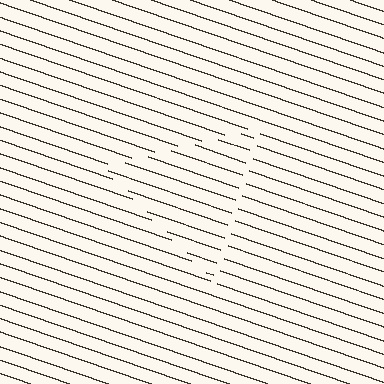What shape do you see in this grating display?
An illusory triangle. The interior of the shape contains the same grating, shifted by half a period — the contour is defined by the phase discontinuity where line-ends from the inner and outer gratings abut.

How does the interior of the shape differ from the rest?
The interior of the shape contains the same grating, shifted by half a period — the contour is defined by the phase discontinuity where line-ends from the inner and outer gratings abut.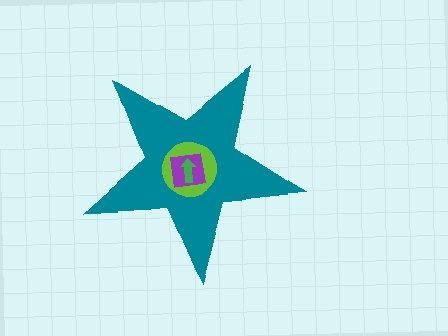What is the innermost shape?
The green arrow.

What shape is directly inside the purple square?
The green arrow.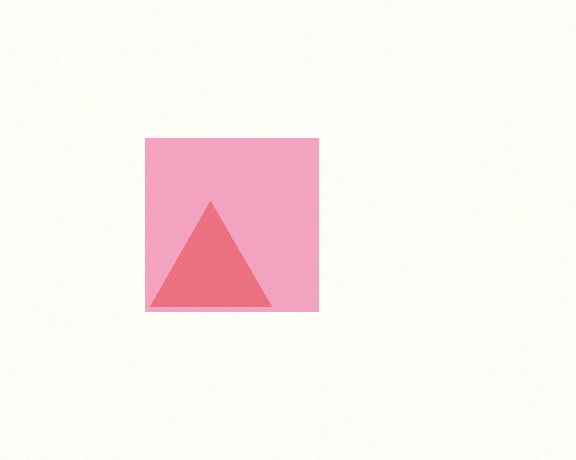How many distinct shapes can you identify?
There are 2 distinct shapes: a pink square, a red triangle.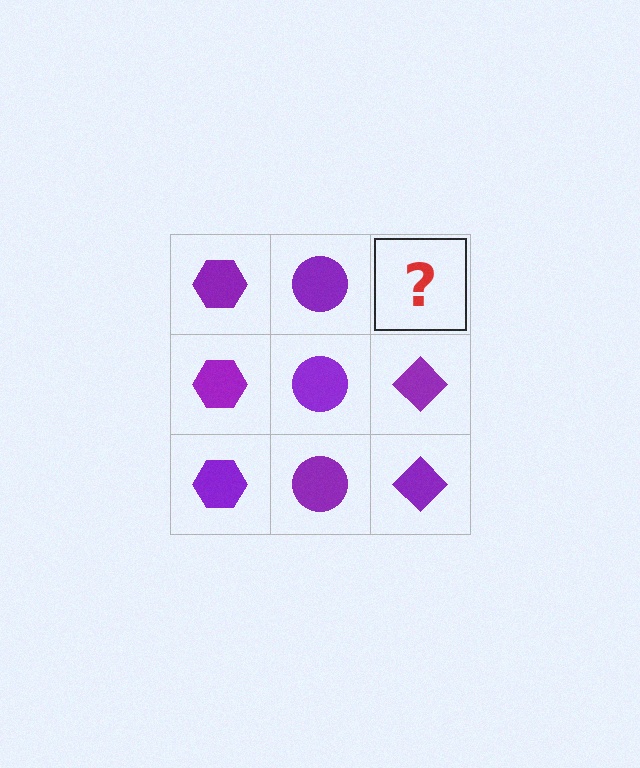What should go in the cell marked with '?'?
The missing cell should contain a purple diamond.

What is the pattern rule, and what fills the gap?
The rule is that each column has a consistent shape. The gap should be filled with a purple diamond.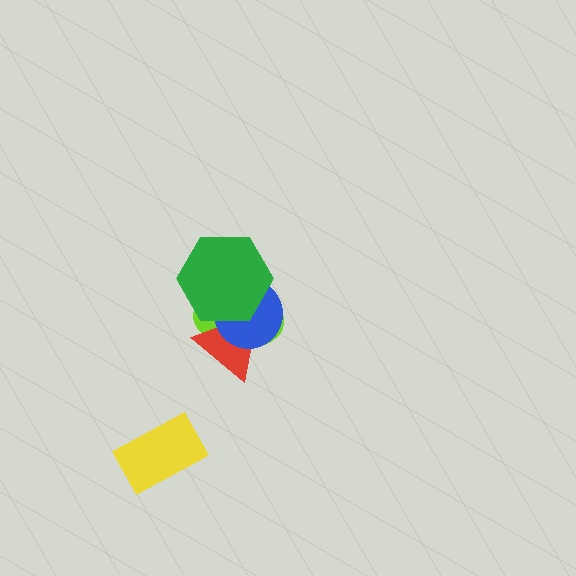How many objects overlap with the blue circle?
3 objects overlap with the blue circle.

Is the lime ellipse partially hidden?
Yes, it is partially covered by another shape.